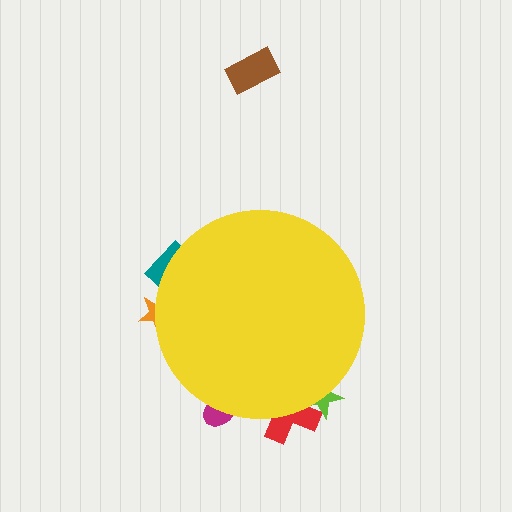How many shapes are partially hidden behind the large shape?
5 shapes are partially hidden.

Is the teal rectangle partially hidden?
Yes, the teal rectangle is partially hidden behind the yellow circle.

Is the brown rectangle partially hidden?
No, the brown rectangle is fully visible.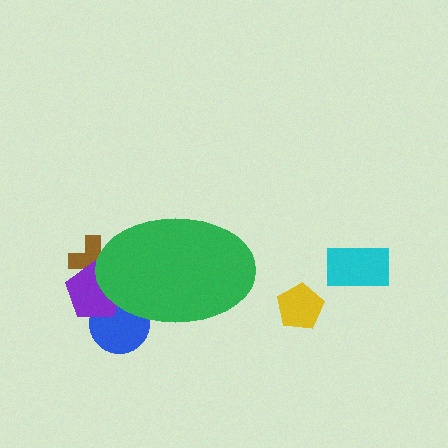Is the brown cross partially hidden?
Yes, the brown cross is partially hidden behind the green ellipse.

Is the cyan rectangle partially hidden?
No, the cyan rectangle is fully visible.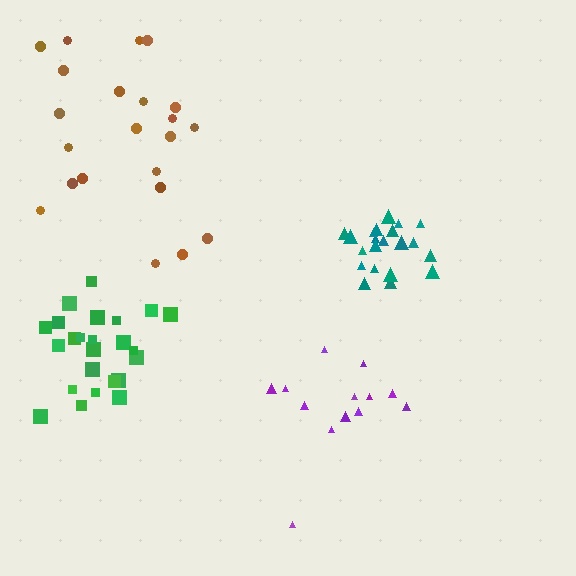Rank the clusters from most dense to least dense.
teal, green, purple, brown.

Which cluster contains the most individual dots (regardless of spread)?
Green (25).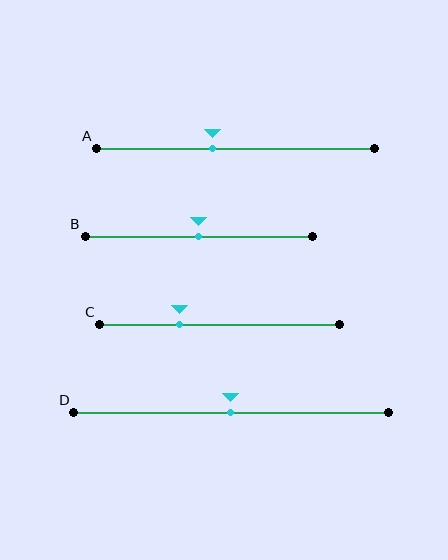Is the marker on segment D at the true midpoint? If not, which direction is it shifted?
Yes, the marker on segment D is at the true midpoint.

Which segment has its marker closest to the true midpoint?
Segment B has its marker closest to the true midpoint.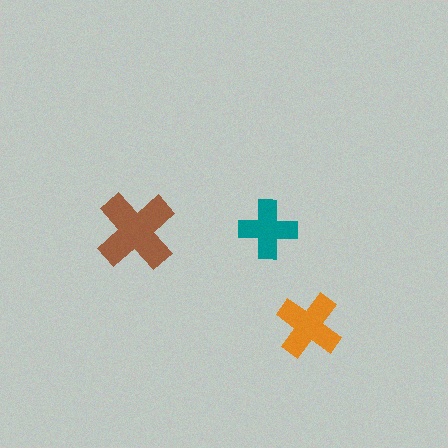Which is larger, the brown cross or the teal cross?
The brown one.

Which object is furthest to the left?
The brown cross is leftmost.